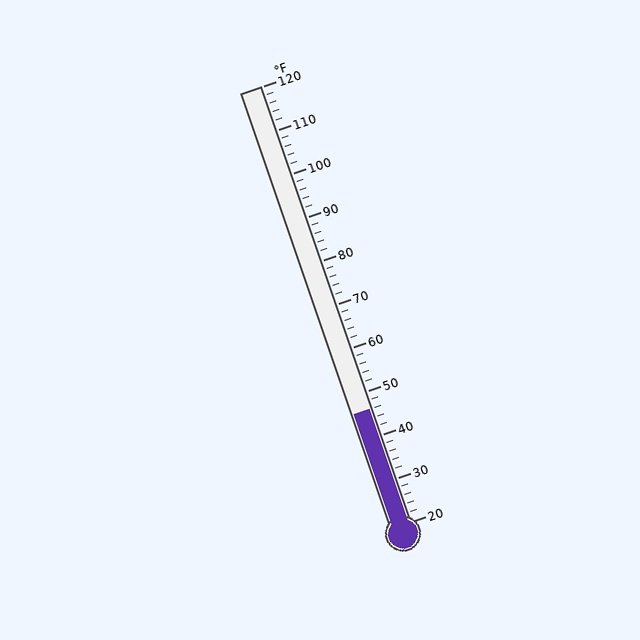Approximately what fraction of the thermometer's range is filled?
The thermometer is filled to approximately 25% of its range.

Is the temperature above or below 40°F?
The temperature is above 40°F.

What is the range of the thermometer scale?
The thermometer scale ranges from 20°F to 120°F.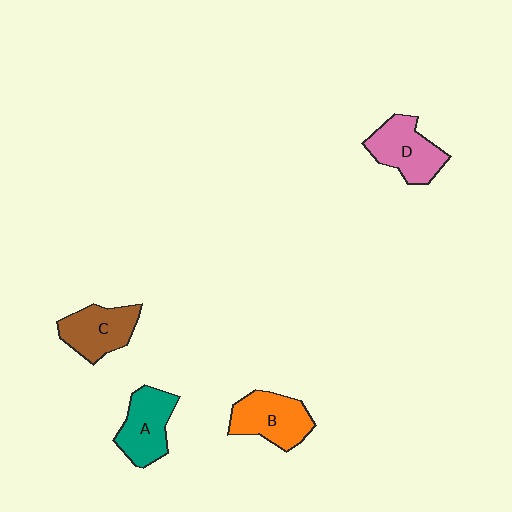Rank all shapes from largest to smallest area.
From largest to smallest: B (orange), D (pink), A (teal), C (brown).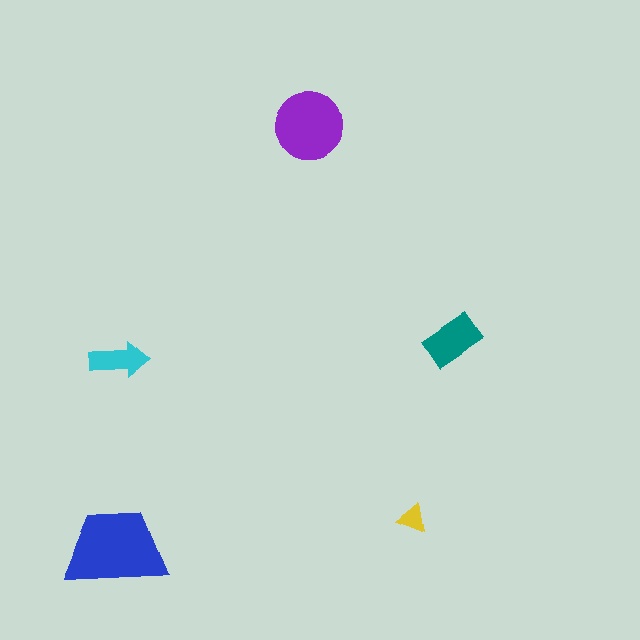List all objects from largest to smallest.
The blue trapezoid, the purple circle, the teal rectangle, the cyan arrow, the yellow triangle.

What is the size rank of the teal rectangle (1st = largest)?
3rd.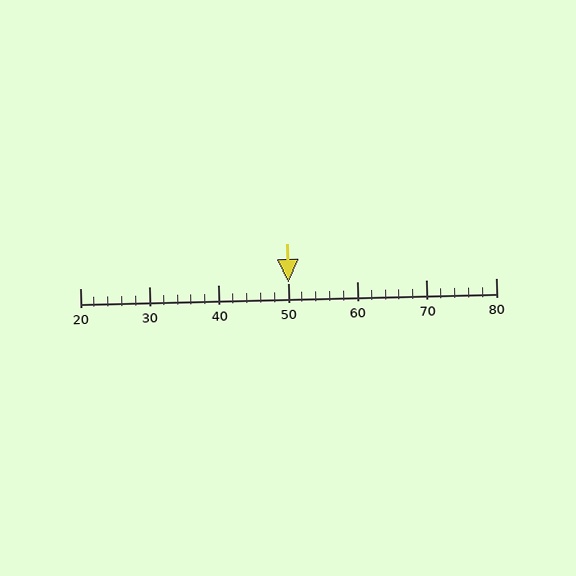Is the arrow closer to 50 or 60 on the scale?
The arrow is closer to 50.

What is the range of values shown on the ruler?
The ruler shows values from 20 to 80.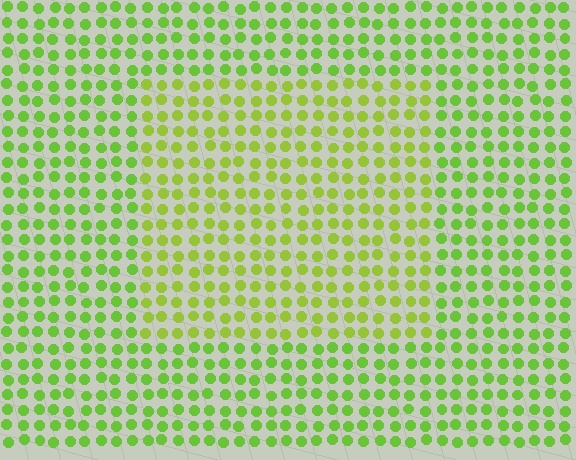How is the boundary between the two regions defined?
The boundary is defined purely by a slight shift in hue (about 19 degrees). Spacing, size, and orientation are identical on both sides.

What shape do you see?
I see a rectangle.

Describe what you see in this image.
The image is filled with small lime elements in a uniform arrangement. A rectangle-shaped region is visible where the elements are tinted to a slightly different hue, forming a subtle color boundary.